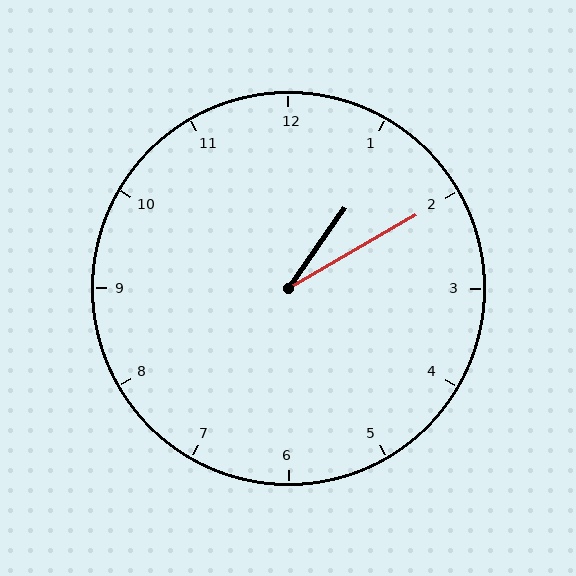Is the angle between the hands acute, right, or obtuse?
It is acute.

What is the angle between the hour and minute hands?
Approximately 25 degrees.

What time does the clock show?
1:10.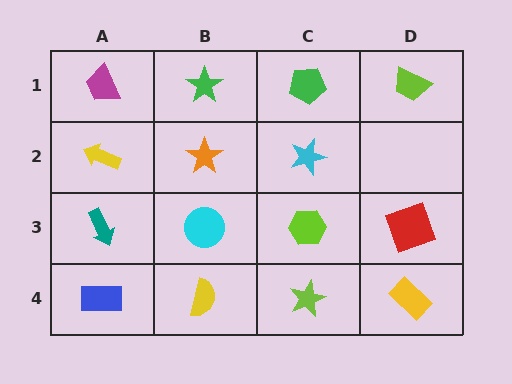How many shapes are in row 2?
3 shapes.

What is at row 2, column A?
A yellow arrow.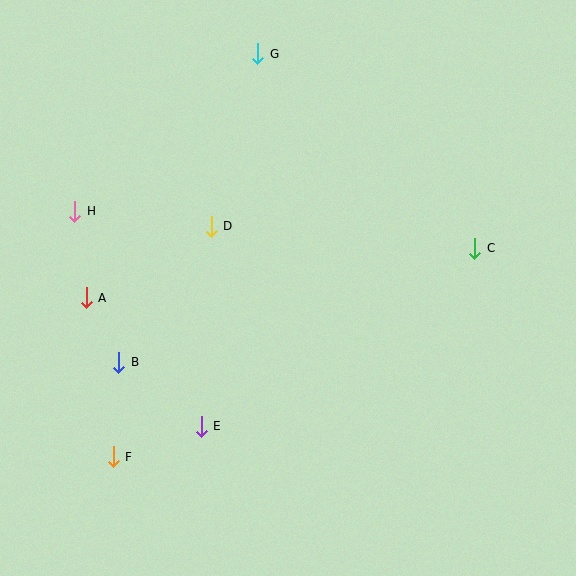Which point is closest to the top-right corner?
Point C is closest to the top-right corner.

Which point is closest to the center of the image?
Point D at (211, 226) is closest to the center.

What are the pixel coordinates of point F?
Point F is at (113, 457).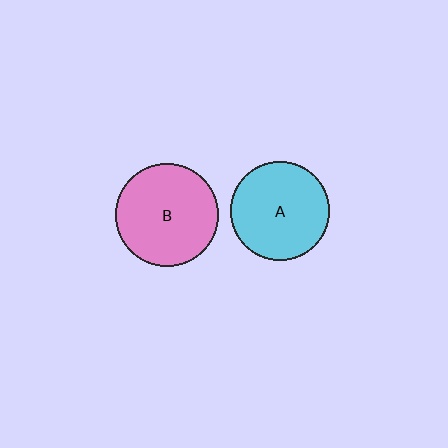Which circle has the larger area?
Circle B (pink).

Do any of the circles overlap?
No, none of the circles overlap.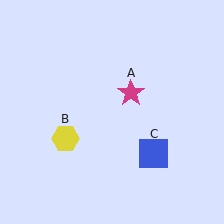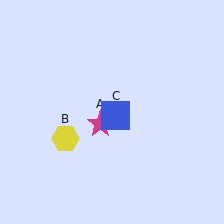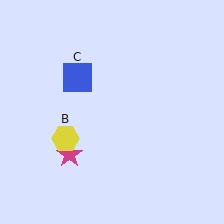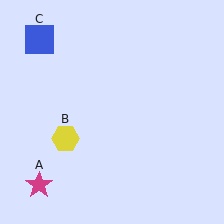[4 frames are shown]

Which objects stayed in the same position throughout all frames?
Yellow hexagon (object B) remained stationary.